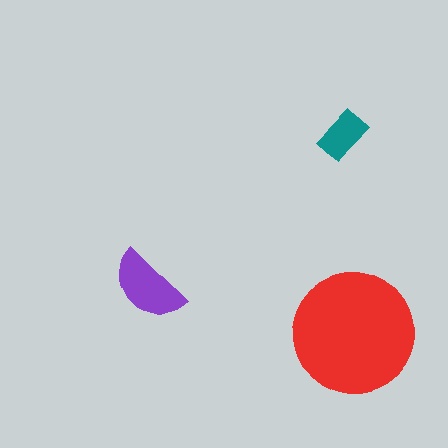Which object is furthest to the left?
The purple semicircle is leftmost.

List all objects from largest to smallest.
The red circle, the purple semicircle, the teal rectangle.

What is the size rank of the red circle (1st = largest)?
1st.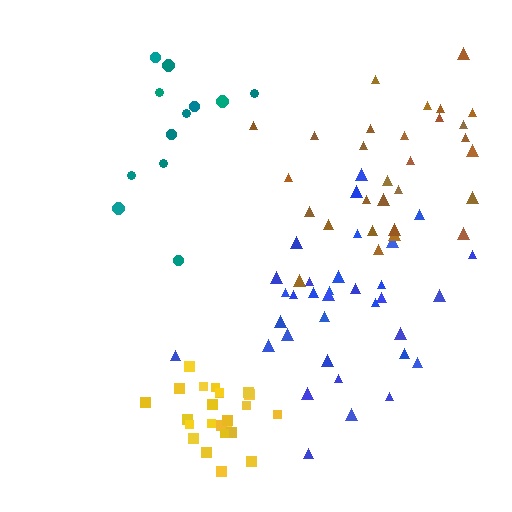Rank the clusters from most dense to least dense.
yellow, blue, brown, teal.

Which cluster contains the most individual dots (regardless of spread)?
Blue (34).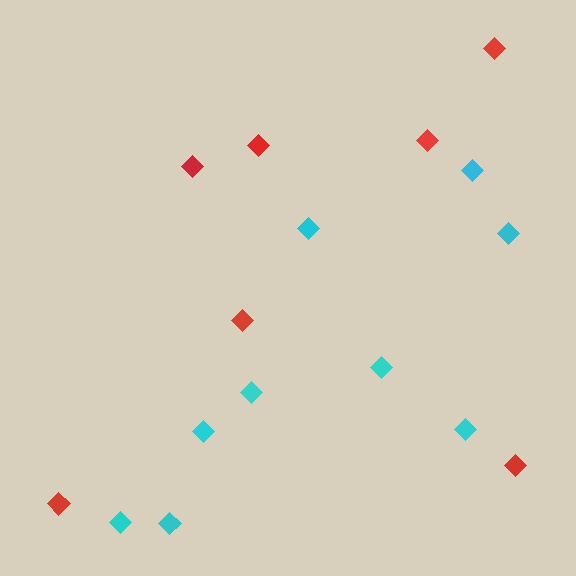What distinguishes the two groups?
There are 2 groups: one group of red diamonds (7) and one group of cyan diamonds (9).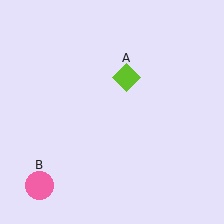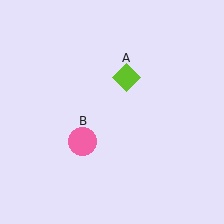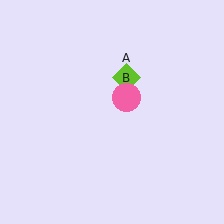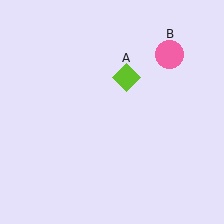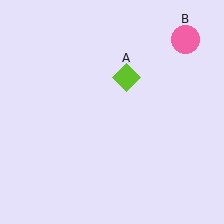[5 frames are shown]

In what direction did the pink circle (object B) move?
The pink circle (object B) moved up and to the right.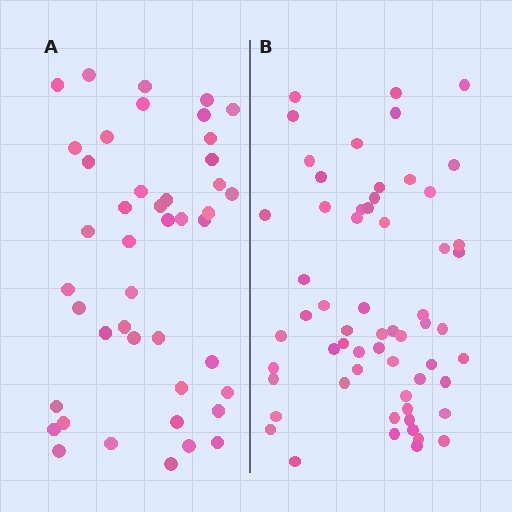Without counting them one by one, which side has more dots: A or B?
Region B (the right region) has more dots.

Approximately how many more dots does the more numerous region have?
Region B has approximately 15 more dots than region A.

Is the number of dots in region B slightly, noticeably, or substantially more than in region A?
Region B has noticeably more, but not dramatically so. The ratio is roughly 1.4 to 1.